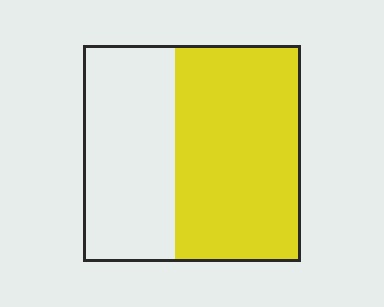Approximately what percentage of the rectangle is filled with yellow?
Approximately 60%.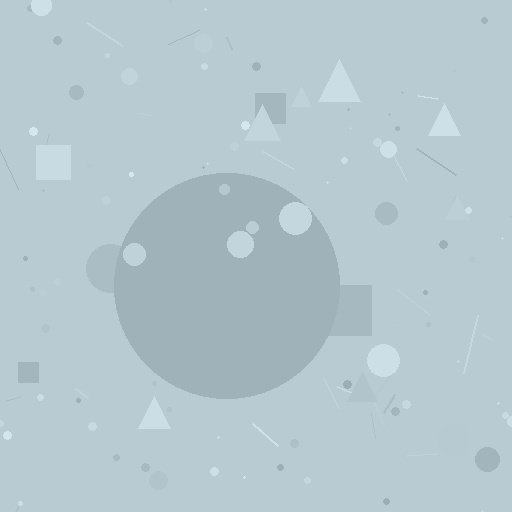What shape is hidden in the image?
A circle is hidden in the image.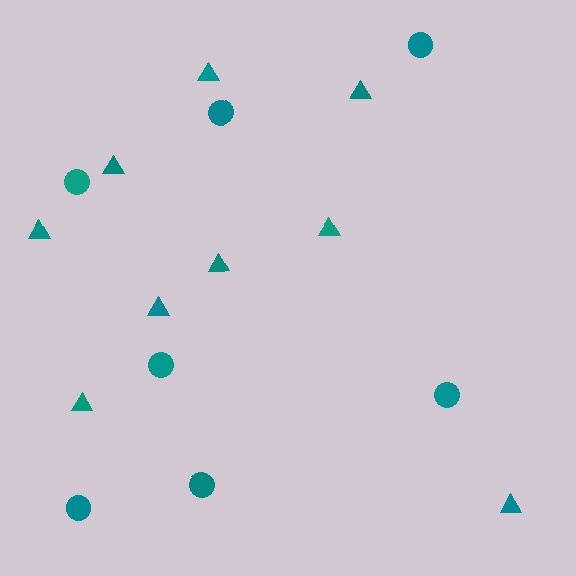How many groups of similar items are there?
There are 2 groups: one group of circles (7) and one group of triangles (9).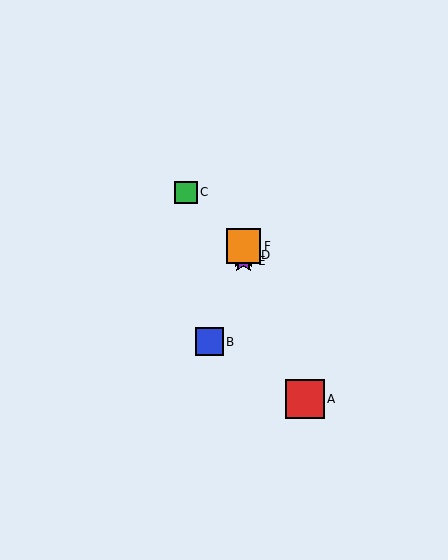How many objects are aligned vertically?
3 objects (D, E, F) are aligned vertically.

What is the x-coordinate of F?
Object F is at x≈244.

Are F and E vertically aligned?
Yes, both are at x≈244.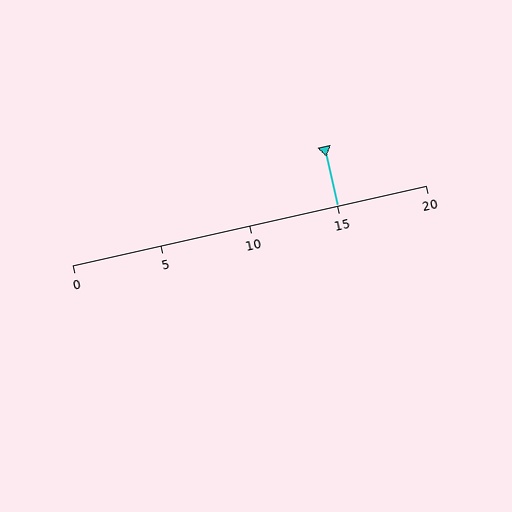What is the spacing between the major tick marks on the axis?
The major ticks are spaced 5 apart.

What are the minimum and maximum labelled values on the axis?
The axis runs from 0 to 20.